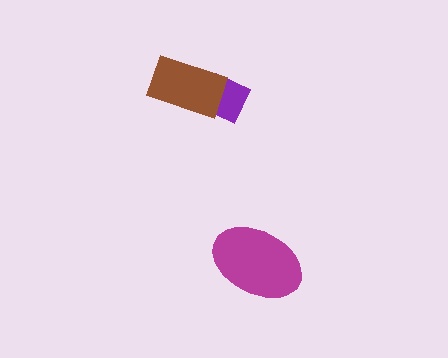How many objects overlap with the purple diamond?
1 object overlaps with the purple diamond.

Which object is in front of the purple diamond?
The brown rectangle is in front of the purple diamond.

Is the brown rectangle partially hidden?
No, no other shape covers it.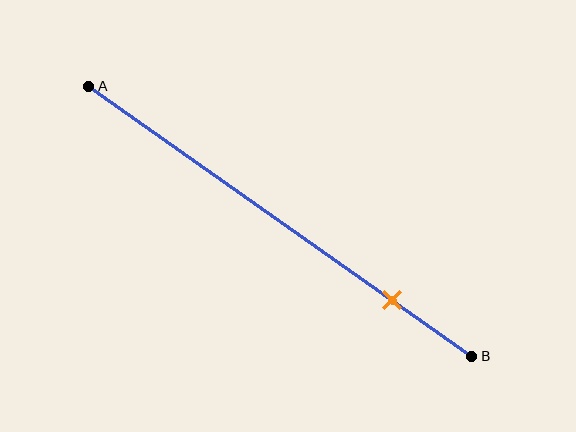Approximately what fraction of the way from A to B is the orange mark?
The orange mark is approximately 80% of the way from A to B.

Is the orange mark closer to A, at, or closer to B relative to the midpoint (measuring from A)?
The orange mark is closer to point B than the midpoint of segment AB.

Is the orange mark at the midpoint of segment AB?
No, the mark is at about 80% from A, not at the 50% midpoint.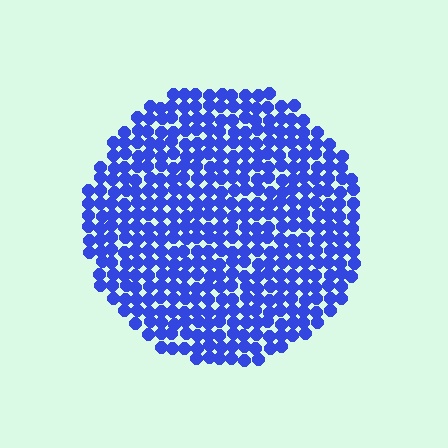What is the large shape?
The large shape is a circle.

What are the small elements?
The small elements are circles.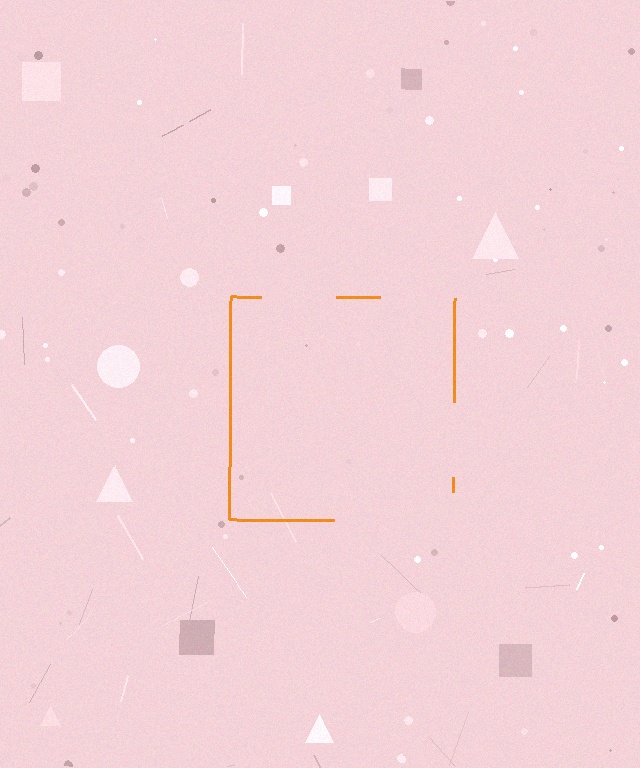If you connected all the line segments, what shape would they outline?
They would outline a square.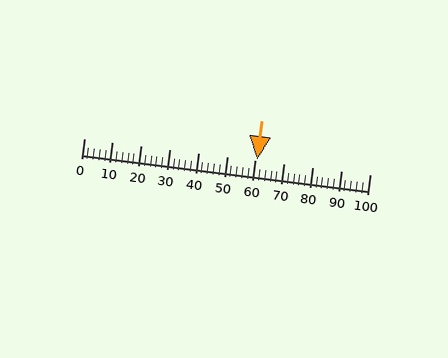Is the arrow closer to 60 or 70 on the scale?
The arrow is closer to 60.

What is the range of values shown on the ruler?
The ruler shows values from 0 to 100.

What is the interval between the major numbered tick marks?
The major tick marks are spaced 10 units apart.